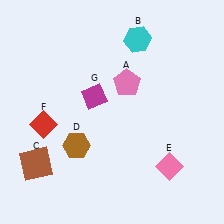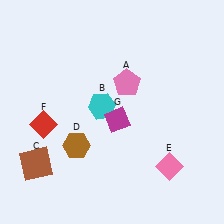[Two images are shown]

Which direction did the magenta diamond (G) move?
The magenta diamond (G) moved down.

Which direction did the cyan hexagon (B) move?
The cyan hexagon (B) moved down.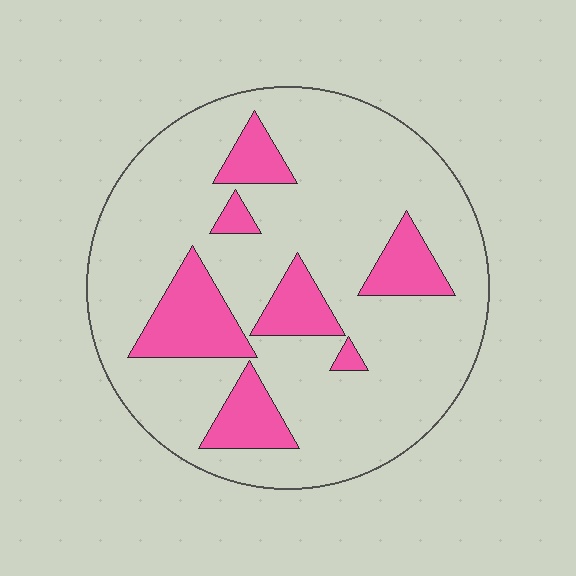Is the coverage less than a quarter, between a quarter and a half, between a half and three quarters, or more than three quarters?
Less than a quarter.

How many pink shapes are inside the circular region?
7.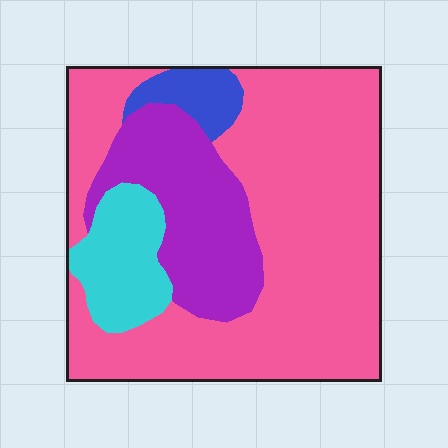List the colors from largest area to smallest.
From largest to smallest: pink, purple, cyan, blue.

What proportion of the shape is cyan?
Cyan covers about 10% of the shape.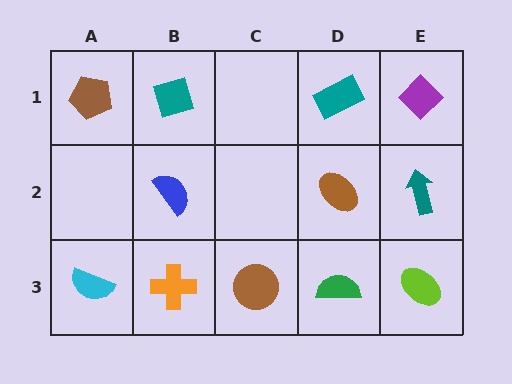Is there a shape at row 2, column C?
No, that cell is empty.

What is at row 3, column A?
A cyan semicircle.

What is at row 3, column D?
A green semicircle.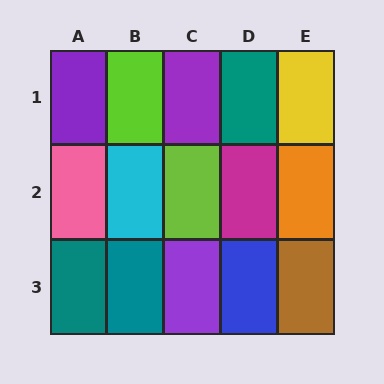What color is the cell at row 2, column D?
Magenta.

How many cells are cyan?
1 cell is cyan.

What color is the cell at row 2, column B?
Cyan.